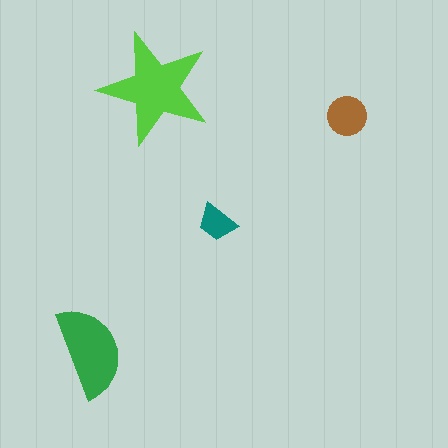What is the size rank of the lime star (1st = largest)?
1st.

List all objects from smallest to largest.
The teal trapezoid, the brown circle, the green semicircle, the lime star.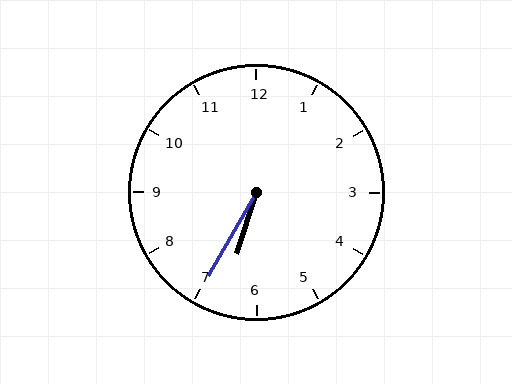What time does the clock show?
6:35.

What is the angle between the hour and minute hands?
Approximately 12 degrees.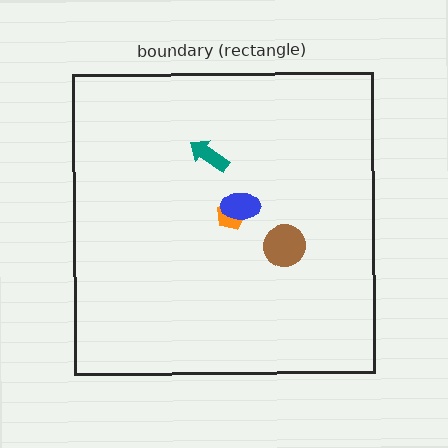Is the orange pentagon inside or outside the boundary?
Inside.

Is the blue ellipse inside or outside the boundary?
Inside.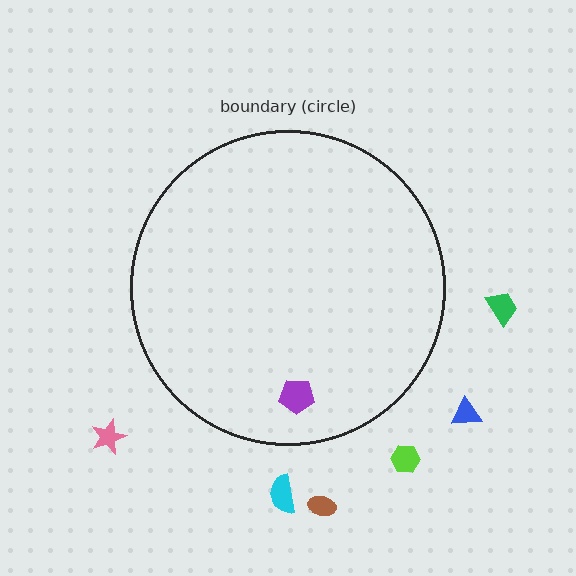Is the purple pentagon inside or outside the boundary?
Inside.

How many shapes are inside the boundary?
1 inside, 6 outside.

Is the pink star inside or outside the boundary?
Outside.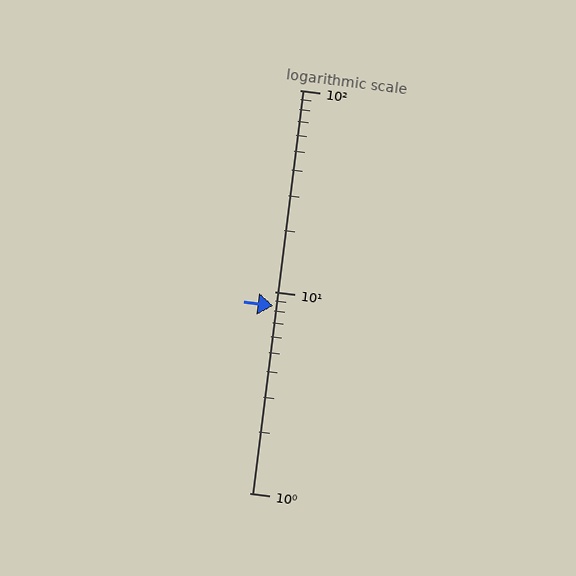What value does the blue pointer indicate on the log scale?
The pointer indicates approximately 8.5.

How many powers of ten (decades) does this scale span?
The scale spans 2 decades, from 1 to 100.